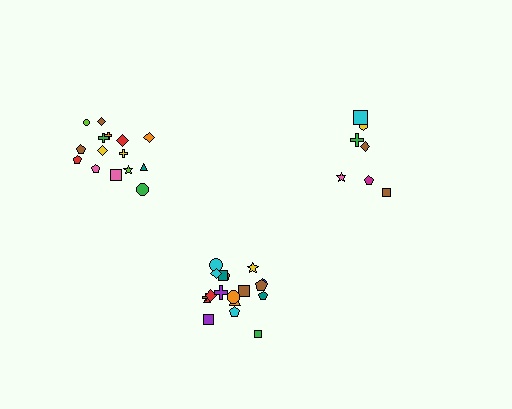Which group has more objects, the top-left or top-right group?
The top-left group.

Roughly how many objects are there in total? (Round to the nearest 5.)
Roughly 40 objects in total.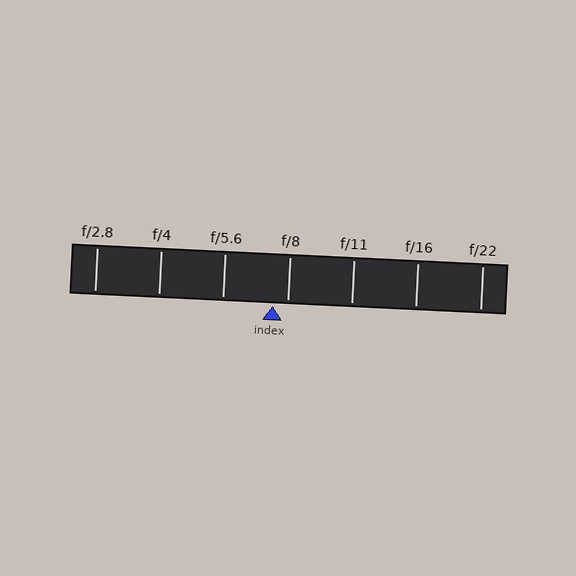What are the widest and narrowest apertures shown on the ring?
The widest aperture shown is f/2.8 and the narrowest is f/22.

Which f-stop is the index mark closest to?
The index mark is closest to f/8.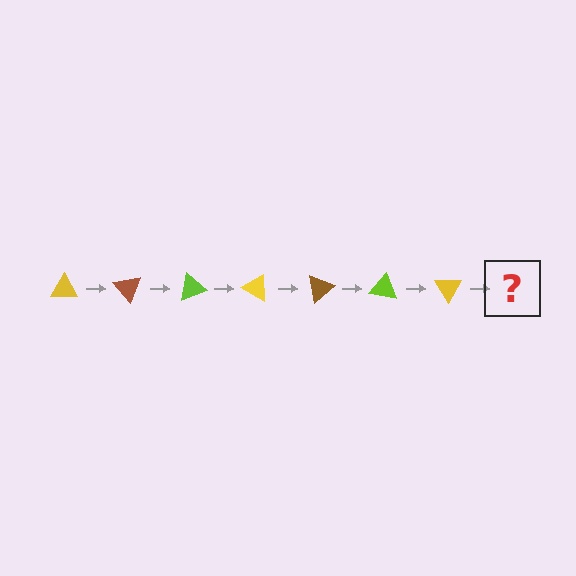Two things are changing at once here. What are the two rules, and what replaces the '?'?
The two rules are that it rotates 50 degrees each step and the color cycles through yellow, brown, and lime. The '?' should be a brown triangle, rotated 350 degrees from the start.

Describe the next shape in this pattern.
It should be a brown triangle, rotated 350 degrees from the start.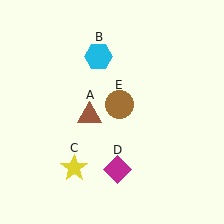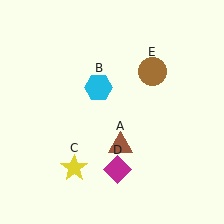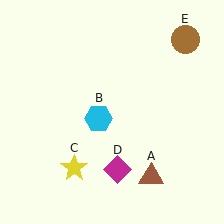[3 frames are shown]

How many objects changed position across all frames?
3 objects changed position: brown triangle (object A), cyan hexagon (object B), brown circle (object E).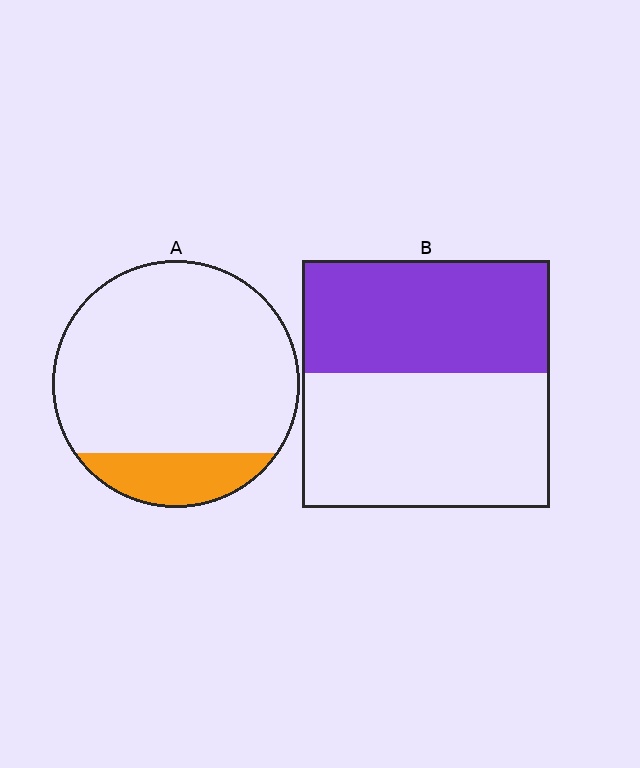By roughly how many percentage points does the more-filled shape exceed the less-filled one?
By roughly 30 percentage points (B over A).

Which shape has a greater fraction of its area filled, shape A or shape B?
Shape B.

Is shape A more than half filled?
No.